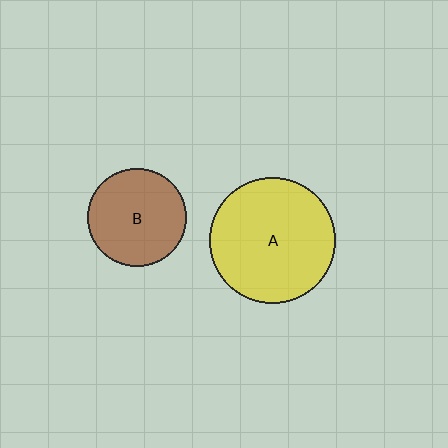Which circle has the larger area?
Circle A (yellow).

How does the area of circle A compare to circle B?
Approximately 1.6 times.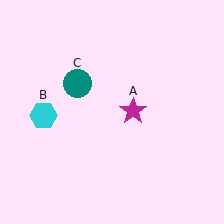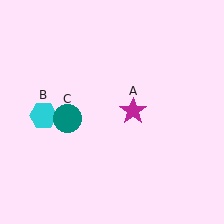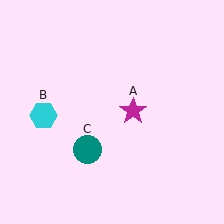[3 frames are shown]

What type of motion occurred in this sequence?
The teal circle (object C) rotated counterclockwise around the center of the scene.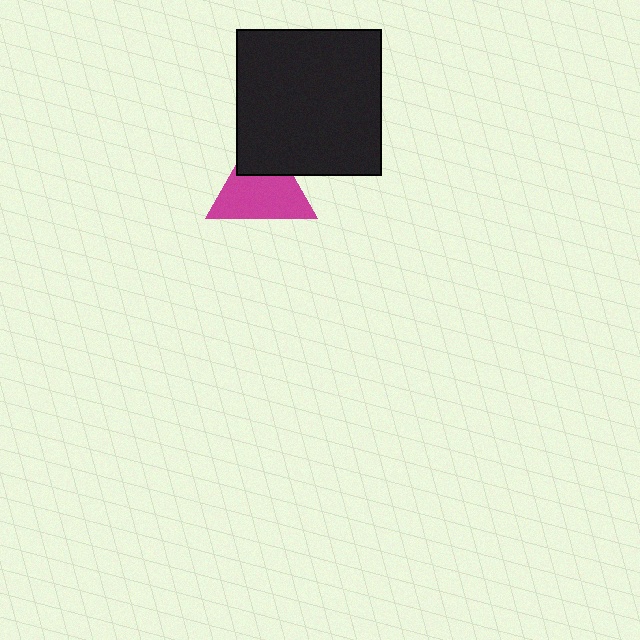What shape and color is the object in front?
The object in front is a black square.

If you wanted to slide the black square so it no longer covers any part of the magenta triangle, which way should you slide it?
Slide it up — that is the most direct way to separate the two shapes.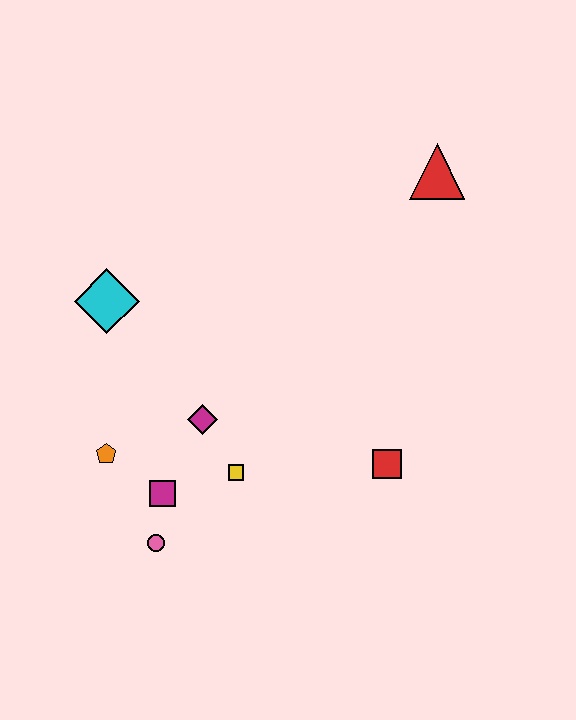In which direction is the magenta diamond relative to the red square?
The magenta diamond is to the left of the red square.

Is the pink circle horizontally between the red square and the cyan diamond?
Yes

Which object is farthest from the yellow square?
The red triangle is farthest from the yellow square.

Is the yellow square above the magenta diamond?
No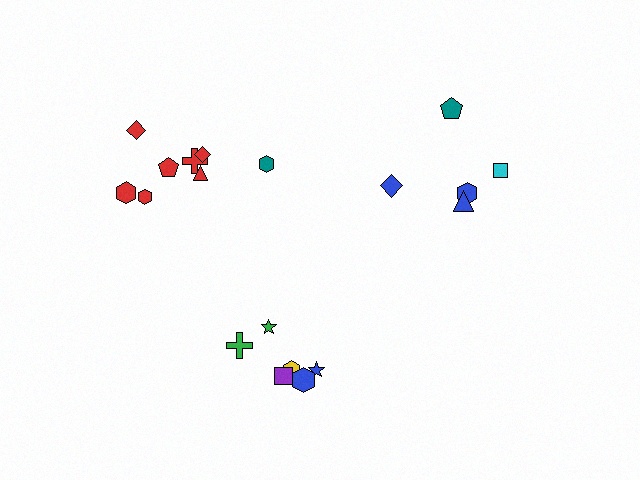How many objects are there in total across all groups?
There are 19 objects.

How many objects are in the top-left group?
There are 8 objects.